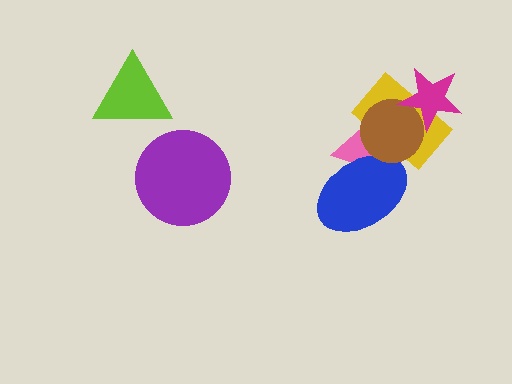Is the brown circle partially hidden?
Yes, it is partially covered by another shape.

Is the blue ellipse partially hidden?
Yes, it is partially covered by another shape.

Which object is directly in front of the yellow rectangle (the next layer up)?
The blue ellipse is directly in front of the yellow rectangle.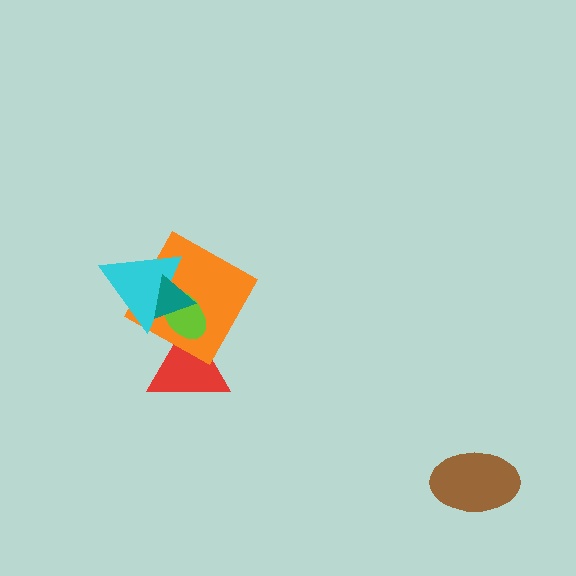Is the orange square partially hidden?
Yes, it is partially covered by another shape.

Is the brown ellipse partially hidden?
No, no other shape covers it.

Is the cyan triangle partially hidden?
Yes, it is partially covered by another shape.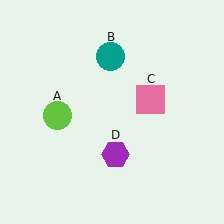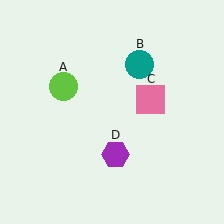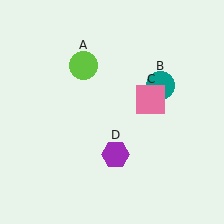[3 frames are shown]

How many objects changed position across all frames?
2 objects changed position: lime circle (object A), teal circle (object B).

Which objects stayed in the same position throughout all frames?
Pink square (object C) and purple hexagon (object D) remained stationary.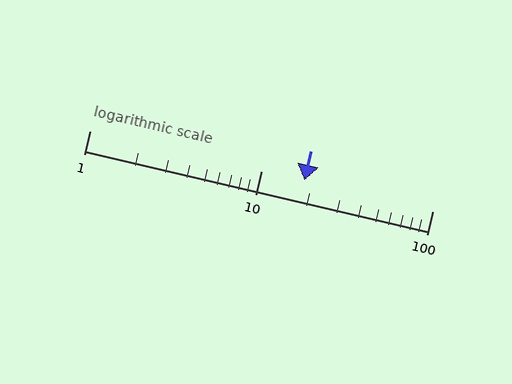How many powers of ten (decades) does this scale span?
The scale spans 2 decades, from 1 to 100.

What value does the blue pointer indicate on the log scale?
The pointer indicates approximately 18.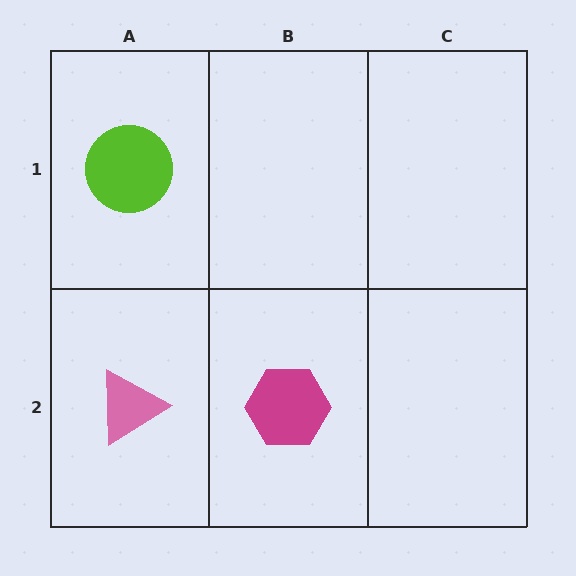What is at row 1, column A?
A lime circle.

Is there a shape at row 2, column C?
No, that cell is empty.